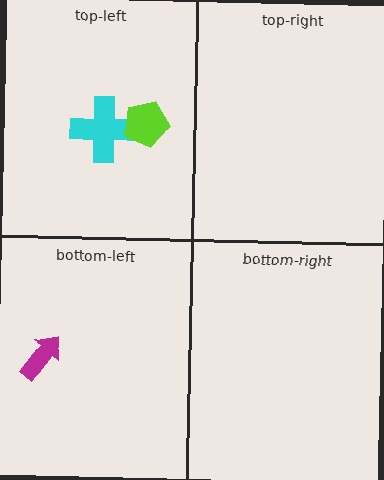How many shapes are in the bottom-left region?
1.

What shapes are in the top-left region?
The cyan cross, the lime pentagon.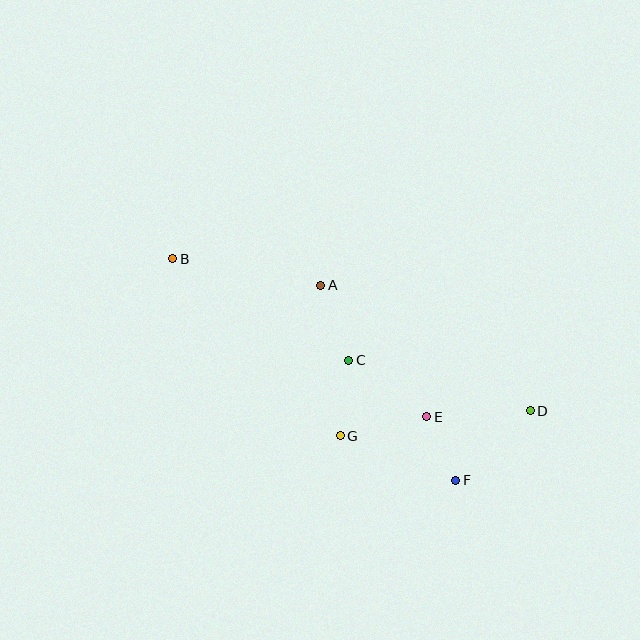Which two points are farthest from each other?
Points B and D are farthest from each other.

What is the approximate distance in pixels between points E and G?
The distance between E and G is approximately 89 pixels.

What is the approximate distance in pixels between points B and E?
The distance between B and E is approximately 299 pixels.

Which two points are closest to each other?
Points E and F are closest to each other.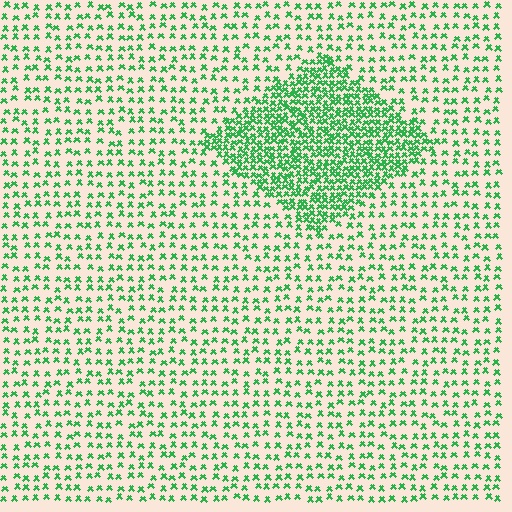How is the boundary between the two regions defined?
The boundary is defined by a change in element density (approximately 2.5x ratio). All elements are the same color, size, and shape.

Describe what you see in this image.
The image contains small green elements arranged at two different densities. A diamond-shaped region is visible where the elements are more densely packed than the surrounding area.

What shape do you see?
I see a diamond.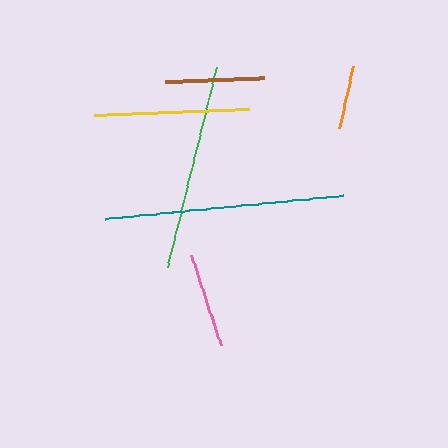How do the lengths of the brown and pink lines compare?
The brown and pink lines are approximately the same length.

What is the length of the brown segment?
The brown segment is approximately 98 pixels long.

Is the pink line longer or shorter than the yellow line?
The yellow line is longer than the pink line.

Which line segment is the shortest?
The orange line is the shortest at approximately 64 pixels.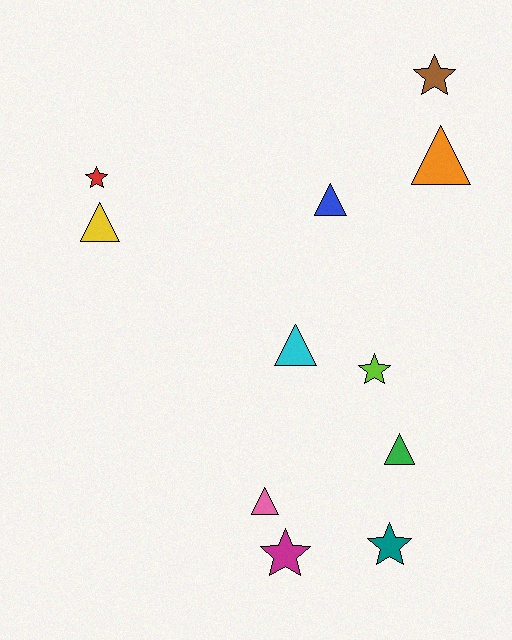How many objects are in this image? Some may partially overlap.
There are 11 objects.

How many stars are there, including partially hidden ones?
There are 5 stars.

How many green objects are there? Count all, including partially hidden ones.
There is 1 green object.